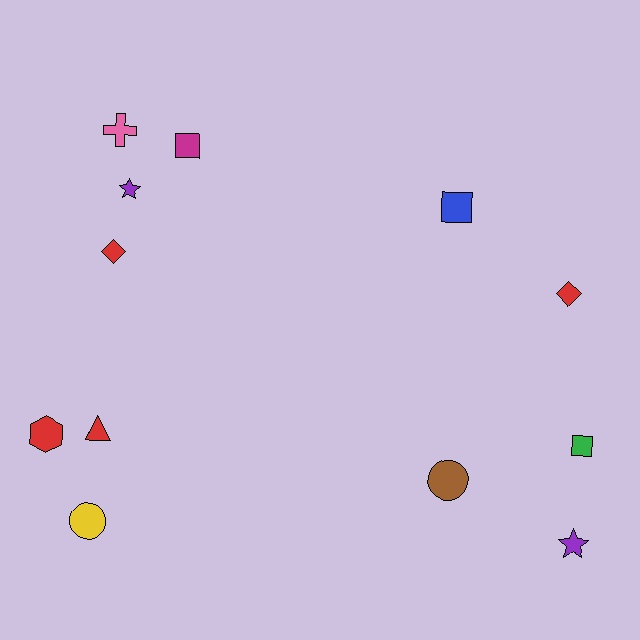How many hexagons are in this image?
There is 1 hexagon.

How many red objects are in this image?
There are 4 red objects.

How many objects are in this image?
There are 12 objects.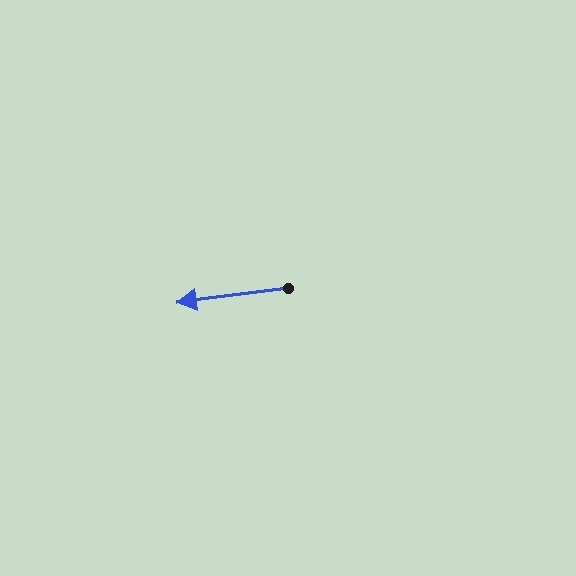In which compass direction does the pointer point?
West.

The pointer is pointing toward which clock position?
Roughly 9 o'clock.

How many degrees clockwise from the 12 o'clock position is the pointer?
Approximately 263 degrees.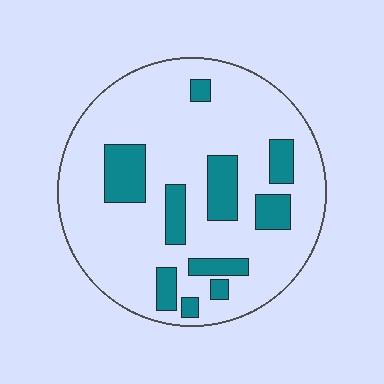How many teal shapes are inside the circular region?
10.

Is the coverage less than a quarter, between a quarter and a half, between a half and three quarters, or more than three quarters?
Less than a quarter.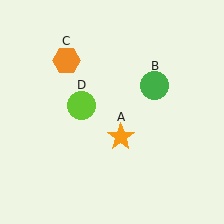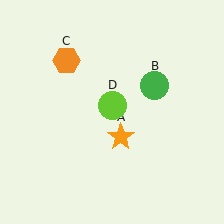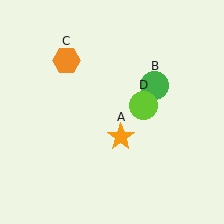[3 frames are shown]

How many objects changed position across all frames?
1 object changed position: lime circle (object D).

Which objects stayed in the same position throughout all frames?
Orange star (object A) and green circle (object B) and orange hexagon (object C) remained stationary.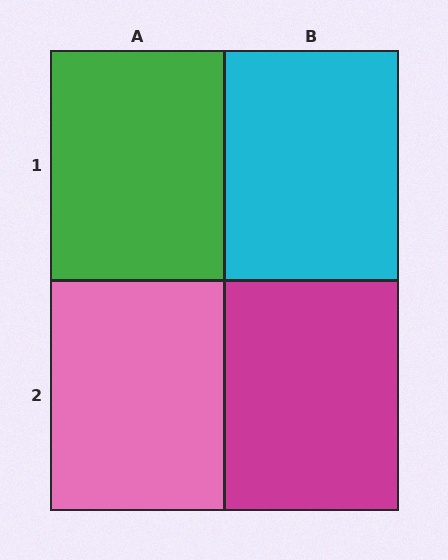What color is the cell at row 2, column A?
Pink.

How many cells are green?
1 cell is green.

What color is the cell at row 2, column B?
Magenta.